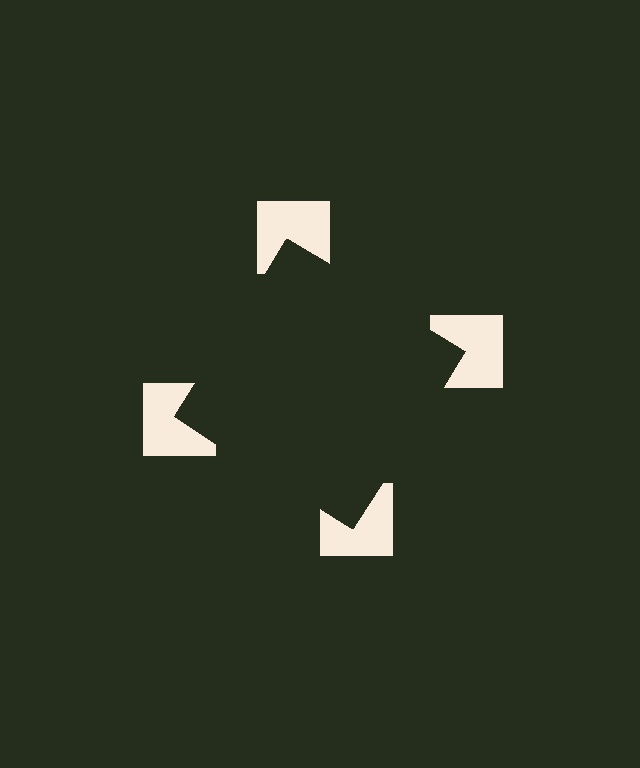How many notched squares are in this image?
There are 4 — one at each vertex of the illusory square.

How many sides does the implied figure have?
4 sides.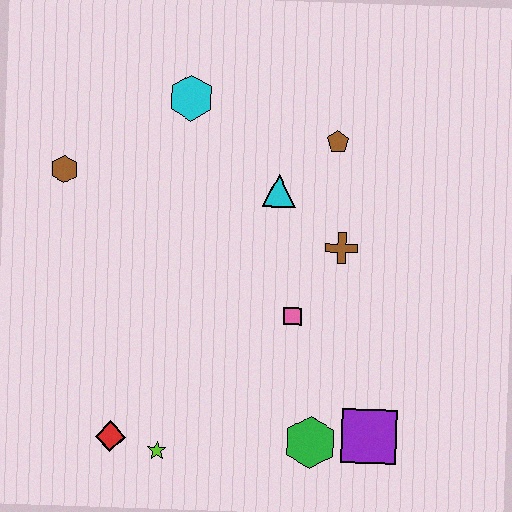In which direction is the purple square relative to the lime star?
The purple square is to the right of the lime star.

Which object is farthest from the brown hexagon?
The purple square is farthest from the brown hexagon.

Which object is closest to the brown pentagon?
The cyan triangle is closest to the brown pentagon.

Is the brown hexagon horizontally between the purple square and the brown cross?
No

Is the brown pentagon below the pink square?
No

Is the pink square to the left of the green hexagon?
Yes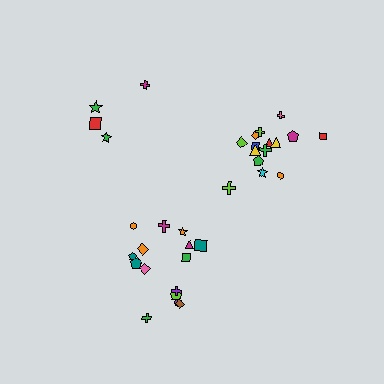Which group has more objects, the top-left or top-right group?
The top-right group.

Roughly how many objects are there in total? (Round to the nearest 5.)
Roughly 35 objects in total.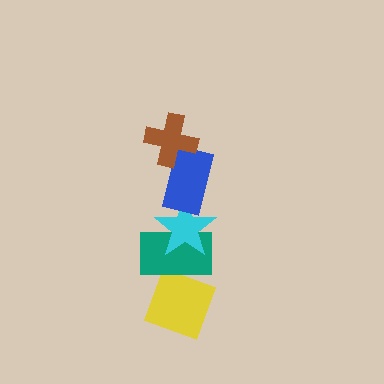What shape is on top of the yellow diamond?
The teal rectangle is on top of the yellow diamond.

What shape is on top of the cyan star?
The blue rectangle is on top of the cyan star.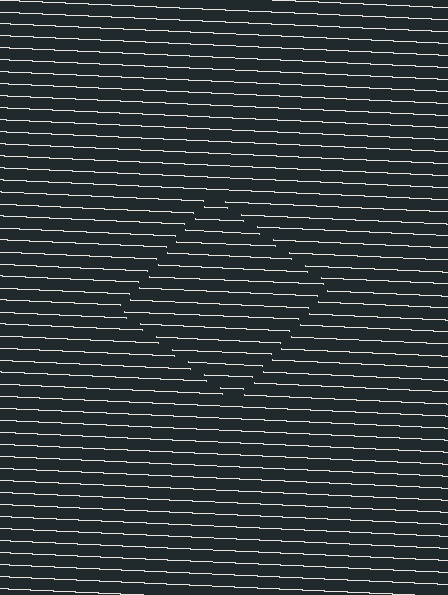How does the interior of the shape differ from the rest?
The interior of the shape contains the same grating, shifted by half a period — the contour is defined by the phase discontinuity where line-ends from the inner and outer gratings abut.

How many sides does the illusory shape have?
4 sides — the line-ends trace a square.